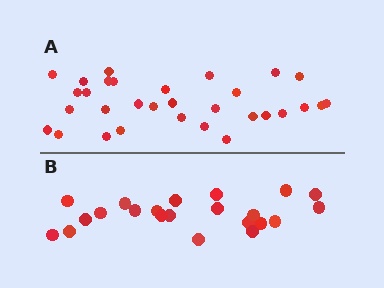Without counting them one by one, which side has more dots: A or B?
Region A (the top region) has more dots.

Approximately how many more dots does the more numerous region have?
Region A has roughly 8 or so more dots than region B.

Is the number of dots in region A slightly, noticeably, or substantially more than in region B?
Region A has noticeably more, but not dramatically so. The ratio is roughly 1.4 to 1.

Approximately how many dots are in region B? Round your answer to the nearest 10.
About 20 dots. (The exact count is 22, which rounds to 20.)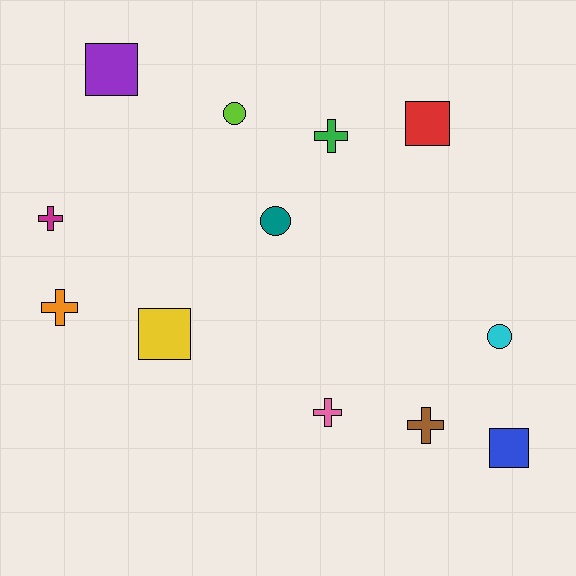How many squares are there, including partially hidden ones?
There are 4 squares.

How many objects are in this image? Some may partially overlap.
There are 12 objects.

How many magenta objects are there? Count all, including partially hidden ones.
There is 1 magenta object.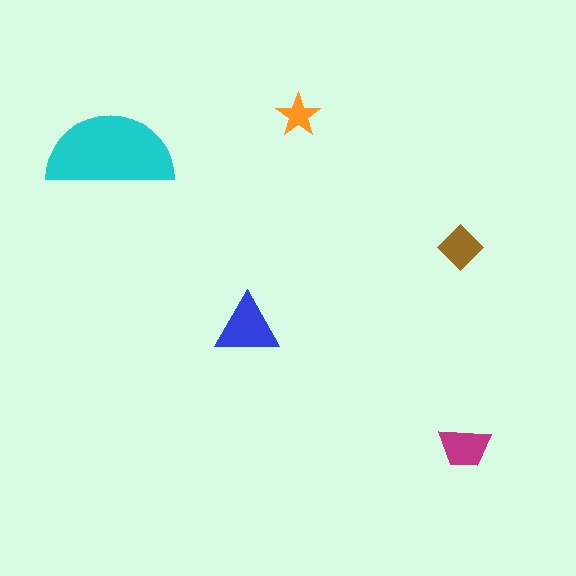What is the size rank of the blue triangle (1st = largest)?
2nd.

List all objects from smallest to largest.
The orange star, the brown diamond, the magenta trapezoid, the blue triangle, the cyan semicircle.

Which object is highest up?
The orange star is topmost.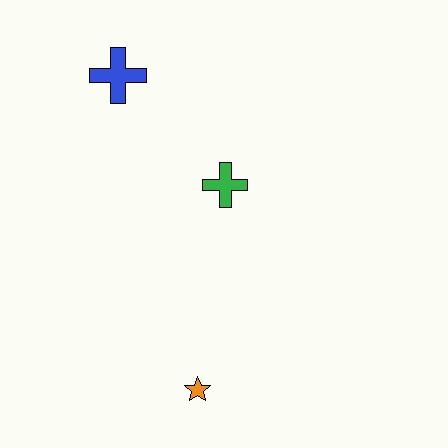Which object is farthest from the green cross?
The orange star is farthest from the green cross.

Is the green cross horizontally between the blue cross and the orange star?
No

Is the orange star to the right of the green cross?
No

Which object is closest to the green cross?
The blue cross is closest to the green cross.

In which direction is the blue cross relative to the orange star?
The blue cross is above the orange star.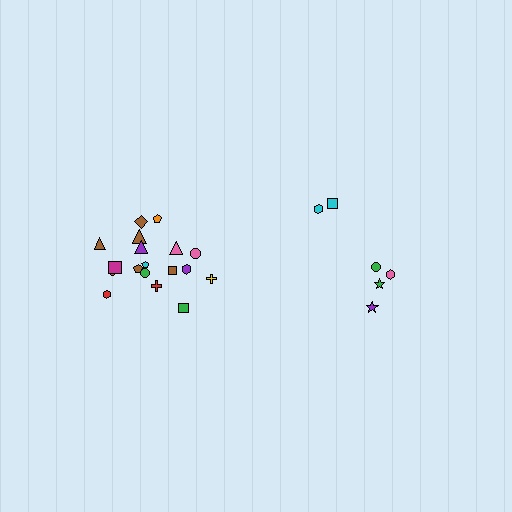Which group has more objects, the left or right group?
The left group.